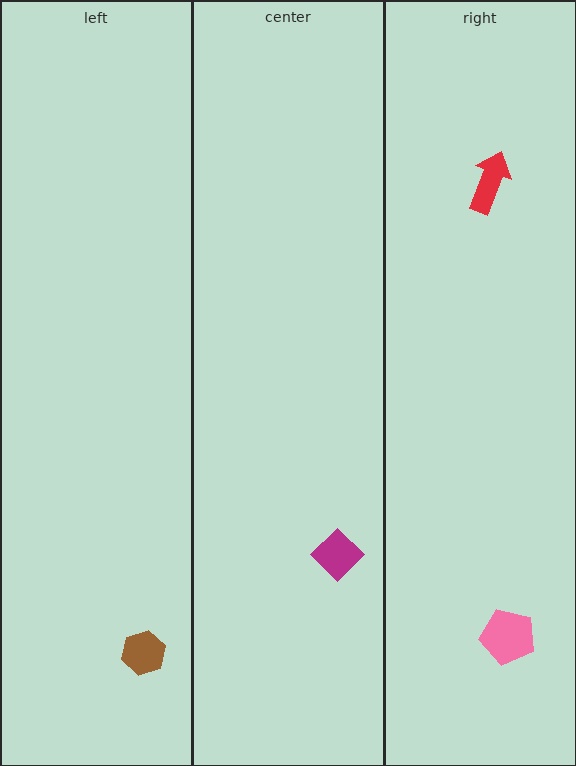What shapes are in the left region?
The brown hexagon.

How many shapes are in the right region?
2.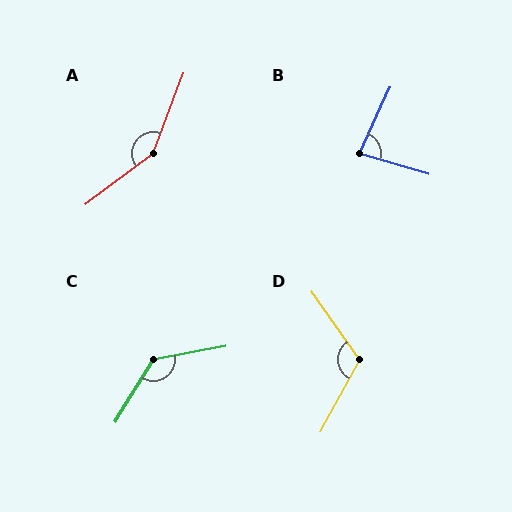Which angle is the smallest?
B, at approximately 82 degrees.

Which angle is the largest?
A, at approximately 147 degrees.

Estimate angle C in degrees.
Approximately 132 degrees.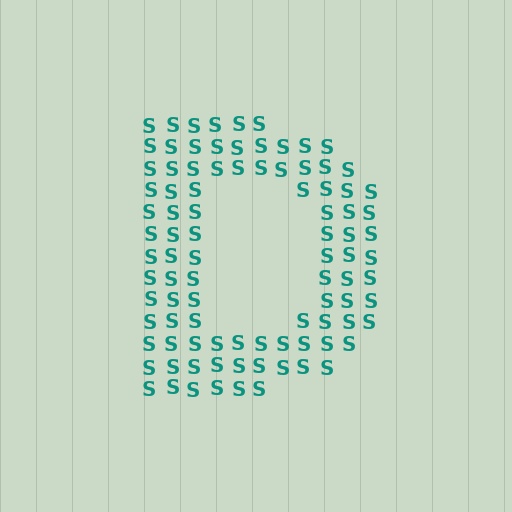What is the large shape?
The large shape is the letter D.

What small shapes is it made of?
It is made of small letter S's.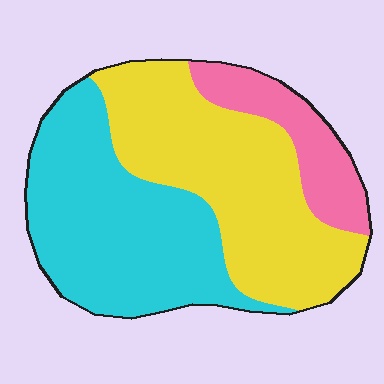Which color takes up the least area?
Pink, at roughly 15%.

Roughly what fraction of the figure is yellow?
Yellow covers 43% of the figure.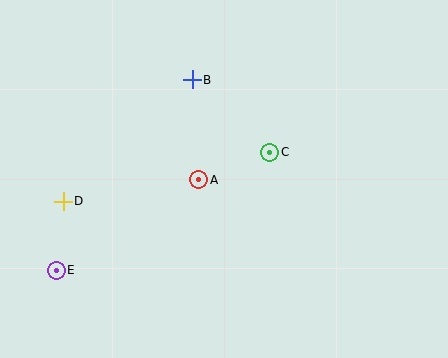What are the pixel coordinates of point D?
Point D is at (63, 201).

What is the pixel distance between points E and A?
The distance between E and A is 169 pixels.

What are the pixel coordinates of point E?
Point E is at (56, 270).